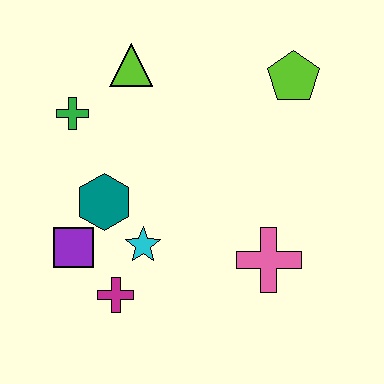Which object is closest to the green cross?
The lime triangle is closest to the green cross.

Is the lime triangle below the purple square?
No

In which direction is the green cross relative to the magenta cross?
The green cross is above the magenta cross.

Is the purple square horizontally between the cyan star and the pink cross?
No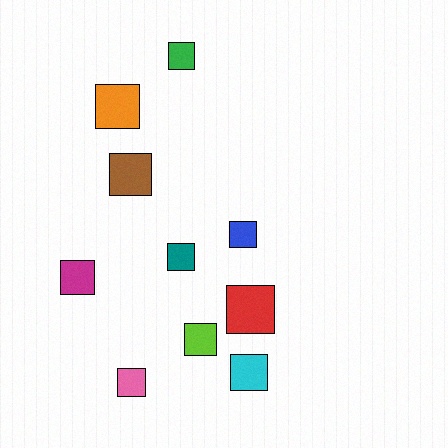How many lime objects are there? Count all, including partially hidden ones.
There is 1 lime object.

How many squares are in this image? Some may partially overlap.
There are 10 squares.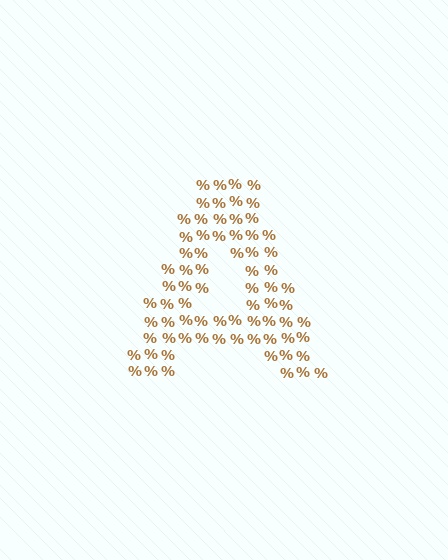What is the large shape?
The large shape is the letter A.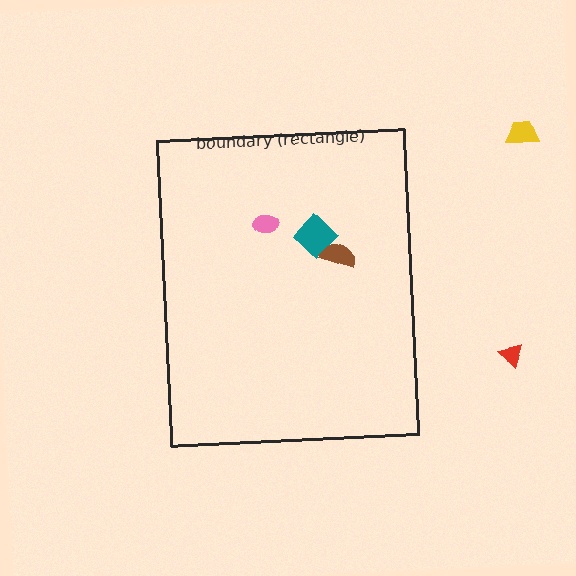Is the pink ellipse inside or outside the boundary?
Inside.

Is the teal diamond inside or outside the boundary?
Inside.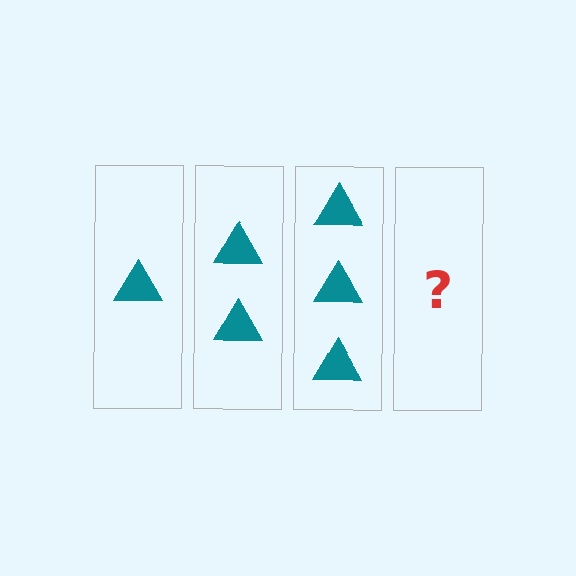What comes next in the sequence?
The next element should be 4 triangles.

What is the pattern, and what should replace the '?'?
The pattern is that each step adds one more triangle. The '?' should be 4 triangles.